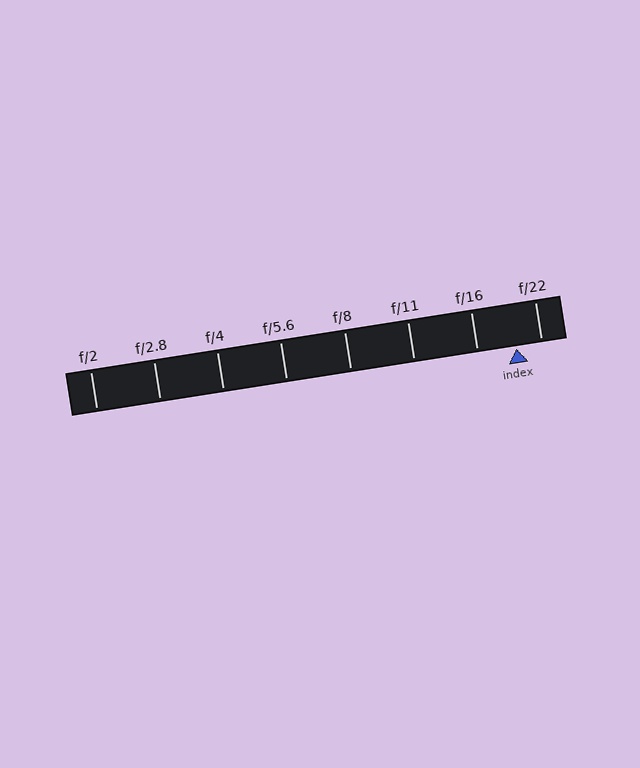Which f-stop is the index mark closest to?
The index mark is closest to f/22.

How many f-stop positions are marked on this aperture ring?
There are 8 f-stop positions marked.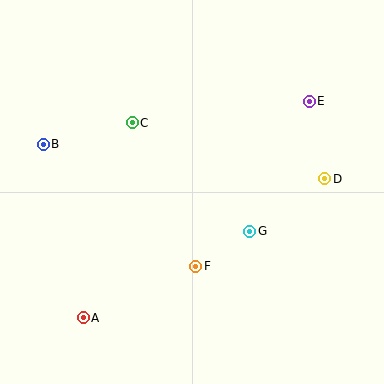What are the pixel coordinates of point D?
Point D is at (325, 179).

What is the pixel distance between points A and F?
The distance between A and F is 124 pixels.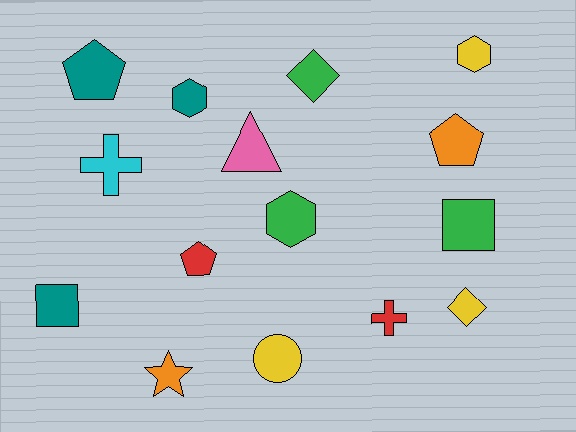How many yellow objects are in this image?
There are 3 yellow objects.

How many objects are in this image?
There are 15 objects.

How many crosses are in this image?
There are 2 crosses.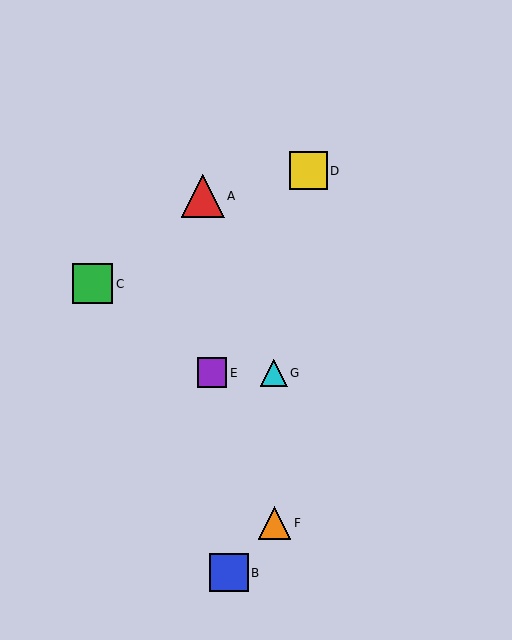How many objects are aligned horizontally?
2 objects (E, G) are aligned horizontally.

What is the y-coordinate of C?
Object C is at y≈284.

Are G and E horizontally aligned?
Yes, both are at y≈373.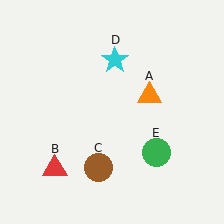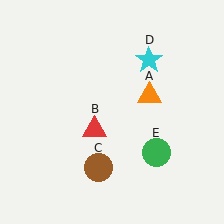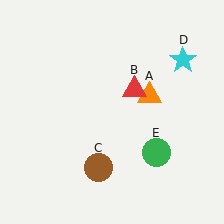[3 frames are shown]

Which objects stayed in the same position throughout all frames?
Orange triangle (object A) and brown circle (object C) and green circle (object E) remained stationary.